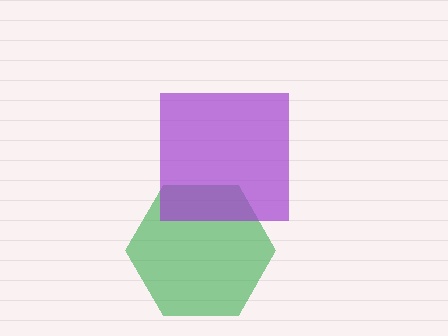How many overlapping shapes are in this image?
There are 2 overlapping shapes in the image.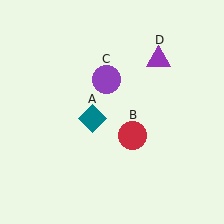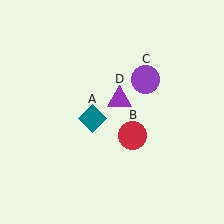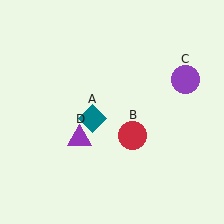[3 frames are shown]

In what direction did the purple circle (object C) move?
The purple circle (object C) moved right.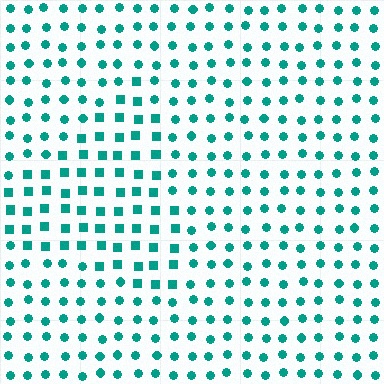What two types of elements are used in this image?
The image uses squares inside the triangle region and circles outside it.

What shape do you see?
I see a triangle.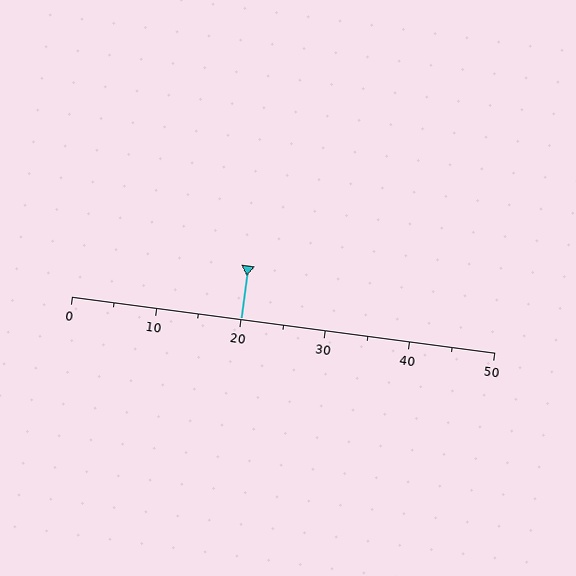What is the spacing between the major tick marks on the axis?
The major ticks are spaced 10 apart.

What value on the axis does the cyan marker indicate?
The marker indicates approximately 20.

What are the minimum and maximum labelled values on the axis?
The axis runs from 0 to 50.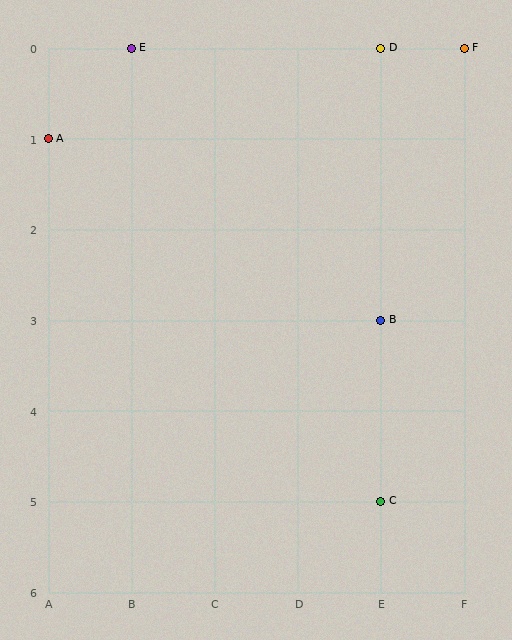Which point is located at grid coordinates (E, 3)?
Point B is at (E, 3).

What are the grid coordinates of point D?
Point D is at grid coordinates (E, 0).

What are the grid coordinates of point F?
Point F is at grid coordinates (F, 0).